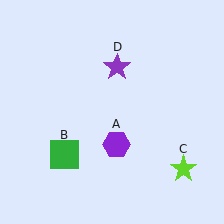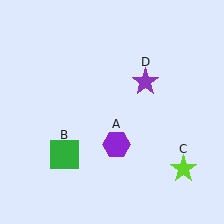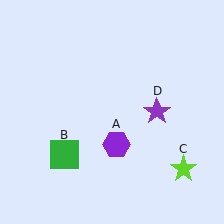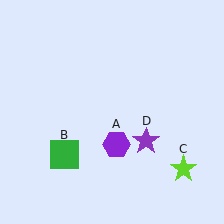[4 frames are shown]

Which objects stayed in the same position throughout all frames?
Purple hexagon (object A) and green square (object B) and lime star (object C) remained stationary.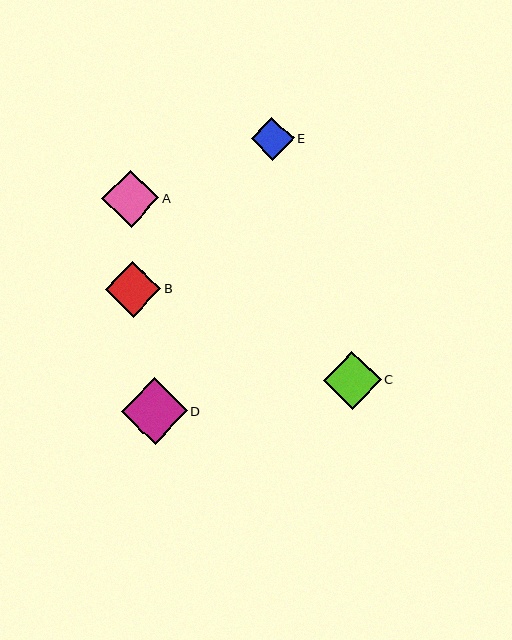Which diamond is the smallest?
Diamond E is the smallest with a size of approximately 43 pixels.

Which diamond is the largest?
Diamond D is the largest with a size of approximately 66 pixels.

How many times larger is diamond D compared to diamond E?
Diamond D is approximately 1.6 times the size of diamond E.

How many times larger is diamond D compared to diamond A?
Diamond D is approximately 1.2 times the size of diamond A.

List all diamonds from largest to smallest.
From largest to smallest: D, C, A, B, E.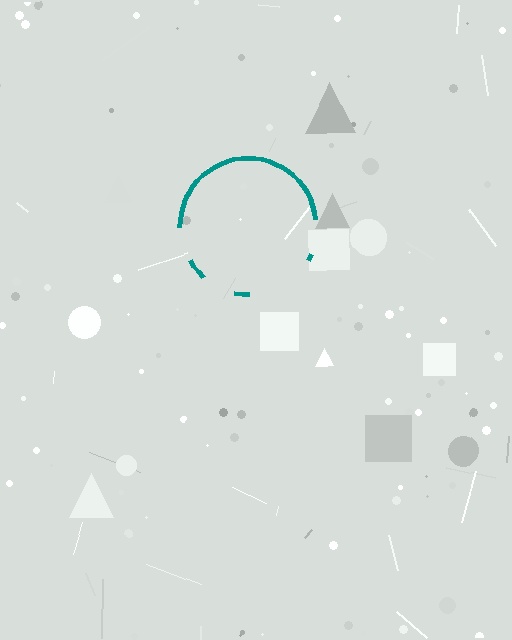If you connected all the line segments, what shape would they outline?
They would outline a circle.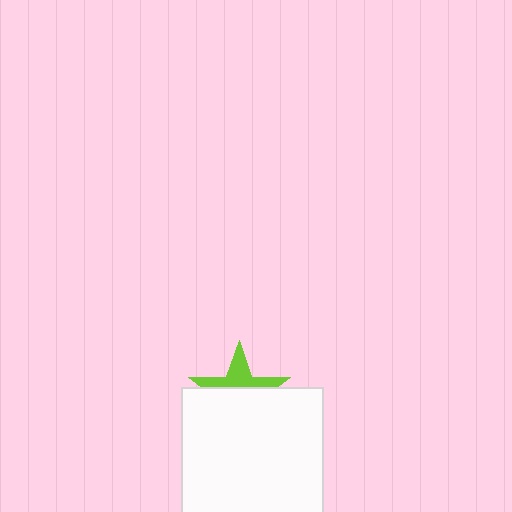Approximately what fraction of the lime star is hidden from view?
Roughly 59% of the lime star is hidden behind the white square.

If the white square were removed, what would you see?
You would see the complete lime star.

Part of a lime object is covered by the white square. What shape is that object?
It is a star.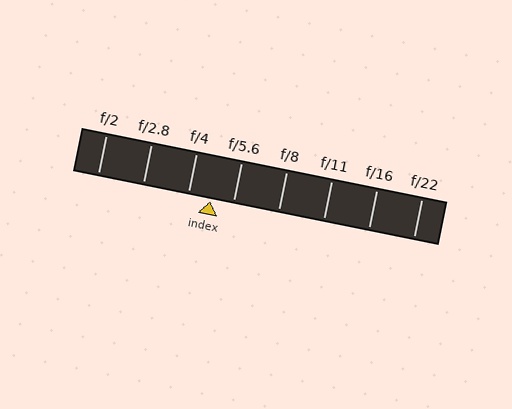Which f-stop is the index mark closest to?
The index mark is closest to f/5.6.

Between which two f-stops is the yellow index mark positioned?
The index mark is between f/4 and f/5.6.